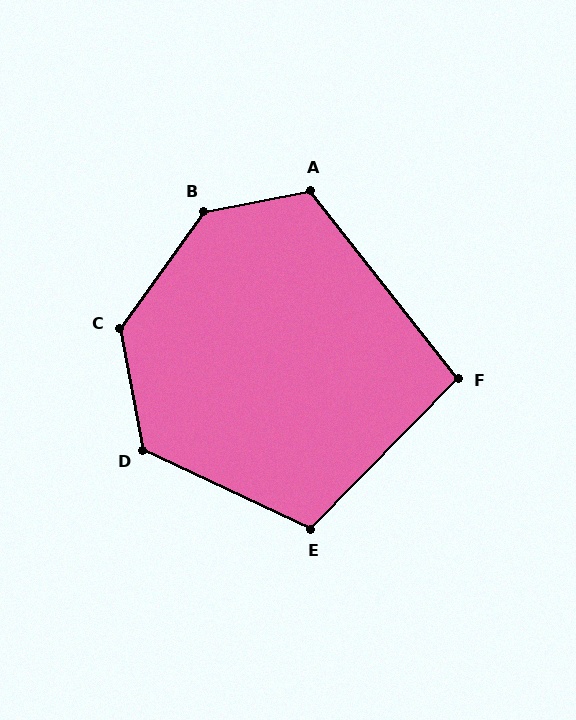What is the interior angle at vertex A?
Approximately 117 degrees (obtuse).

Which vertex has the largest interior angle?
B, at approximately 137 degrees.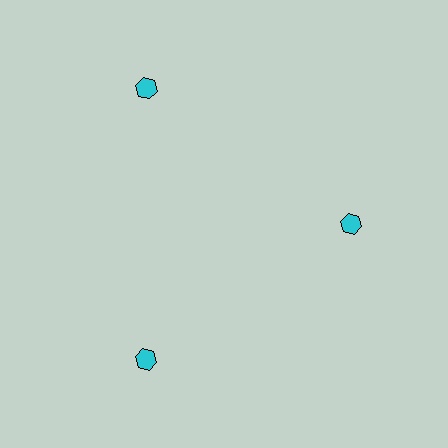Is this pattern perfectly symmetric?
No. The 3 cyan hexagons are arranged in a ring, but one element near the 3 o'clock position is pulled inward toward the center, breaking the 3-fold rotational symmetry.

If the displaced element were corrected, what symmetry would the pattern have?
It would have 3-fold rotational symmetry — the pattern would map onto itself every 120 degrees.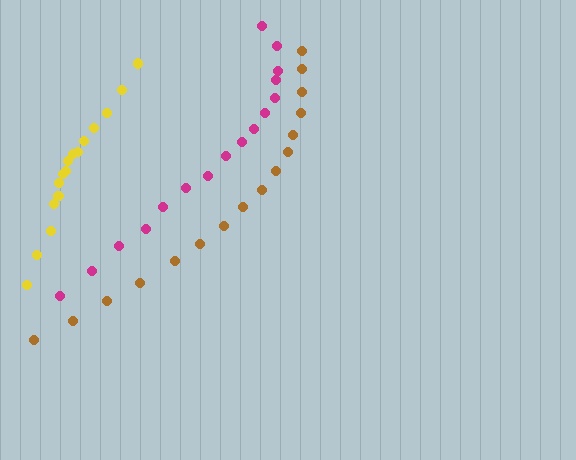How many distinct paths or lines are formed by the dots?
There are 3 distinct paths.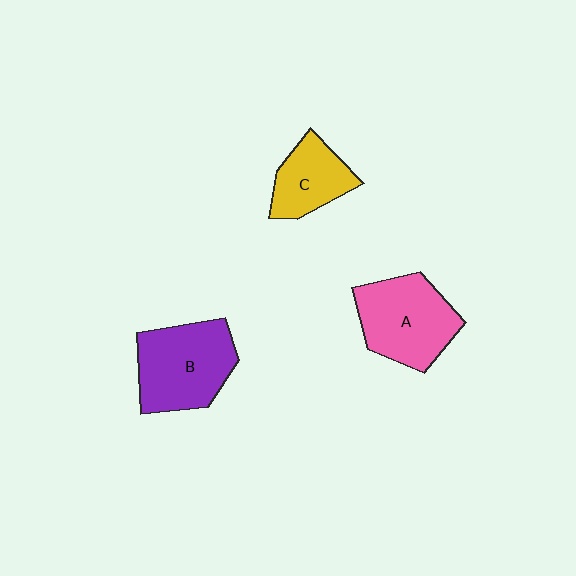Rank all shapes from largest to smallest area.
From largest to smallest: B (purple), A (pink), C (yellow).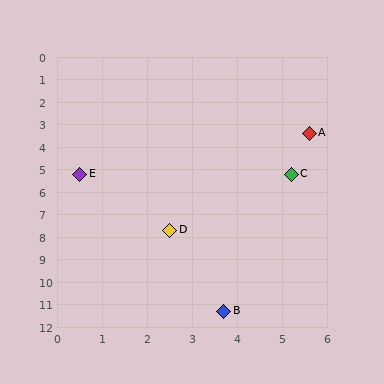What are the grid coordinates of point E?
Point E is at approximately (0.5, 5.2).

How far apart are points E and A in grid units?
Points E and A are about 5.4 grid units apart.